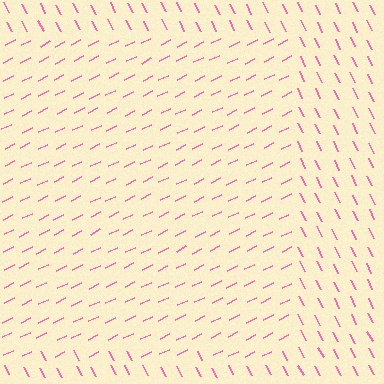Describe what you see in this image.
The image is filled with small pink line segments. A rectangle region in the image has lines oriented differently from the surrounding lines, creating a visible texture boundary.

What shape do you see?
I see a rectangle.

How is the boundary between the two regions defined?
The boundary is defined purely by a change in line orientation (approximately 89 degrees difference). All lines are the same color and thickness.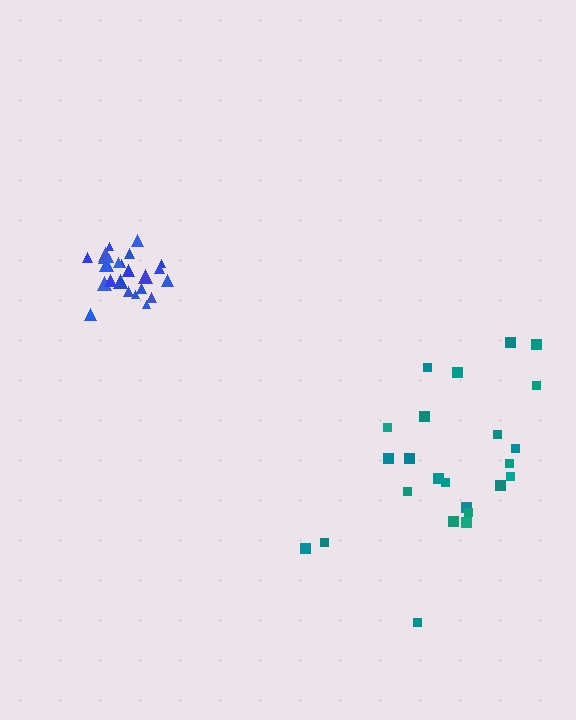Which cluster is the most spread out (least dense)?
Teal.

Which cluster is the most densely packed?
Blue.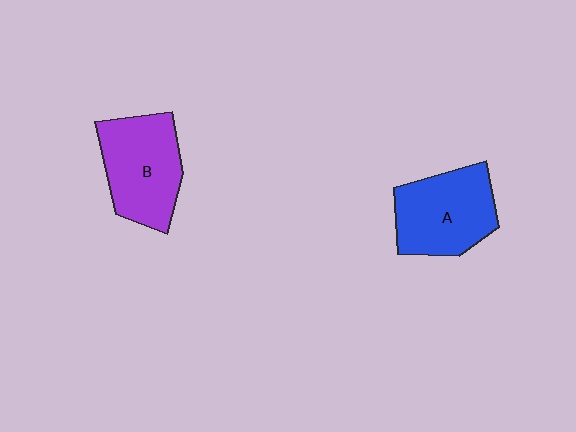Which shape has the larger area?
Shape B (purple).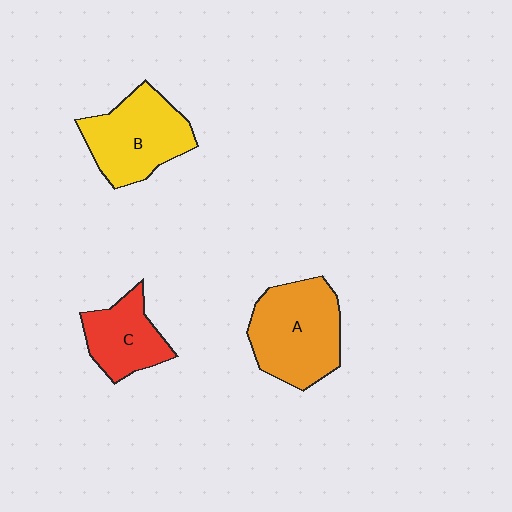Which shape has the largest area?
Shape A (orange).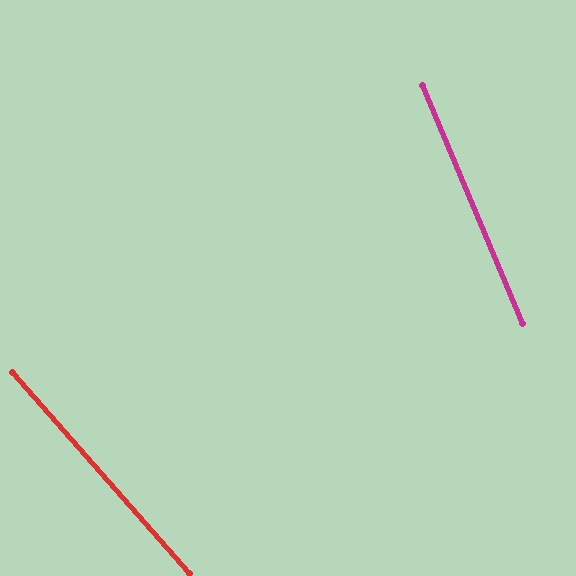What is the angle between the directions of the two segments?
Approximately 19 degrees.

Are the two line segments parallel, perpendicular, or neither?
Neither parallel nor perpendicular — they differ by about 19°.